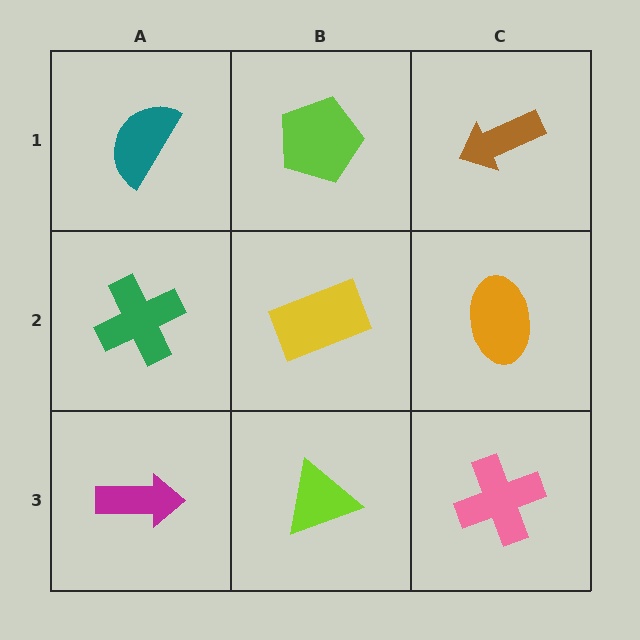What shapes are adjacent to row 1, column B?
A yellow rectangle (row 2, column B), a teal semicircle (row 1, column A), a brown arrow (row 1, column C).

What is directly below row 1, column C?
An orange ellipse.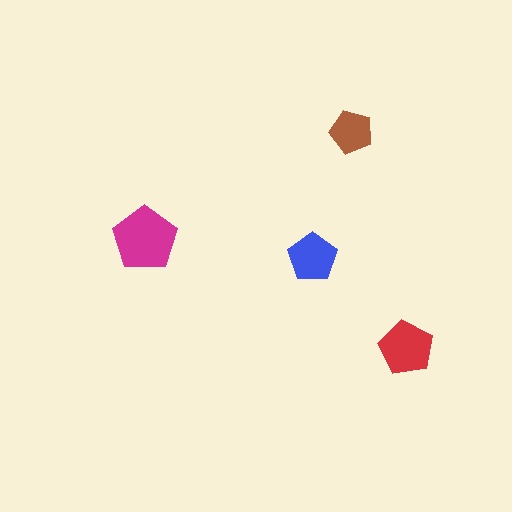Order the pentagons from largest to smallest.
the magenta one, the red one, the blue one, the brown one.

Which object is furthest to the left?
The magenta pentagon is leftmost.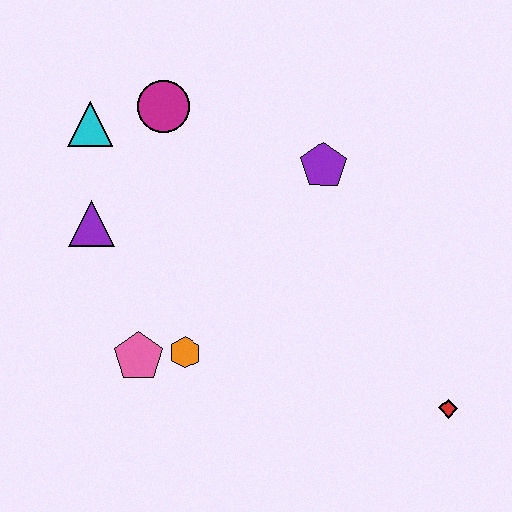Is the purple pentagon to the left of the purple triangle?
No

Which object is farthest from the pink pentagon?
The red diamond is farthest from the pink pentagon.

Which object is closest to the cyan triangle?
The magenta circle is closest to the cyan triangle.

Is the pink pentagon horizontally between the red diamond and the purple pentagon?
No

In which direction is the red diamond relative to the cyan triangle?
The red diamond is to the right of the cyan triangle.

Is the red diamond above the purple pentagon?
No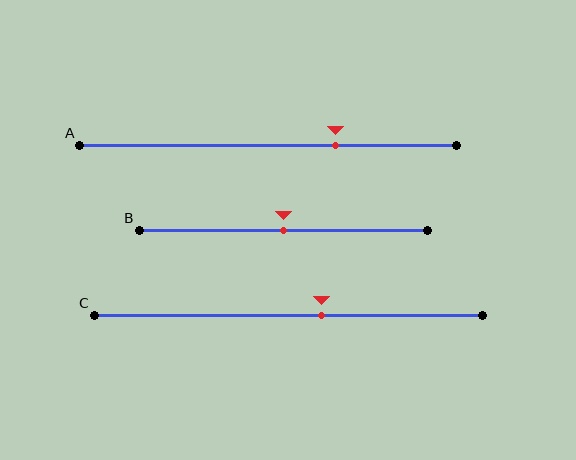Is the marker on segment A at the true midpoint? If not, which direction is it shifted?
No, the marker on segment A is shifted to the right by about 18% of the segment length.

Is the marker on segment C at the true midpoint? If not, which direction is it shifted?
No, the marker on segment C is shifted to the right by about 8% of the segment length.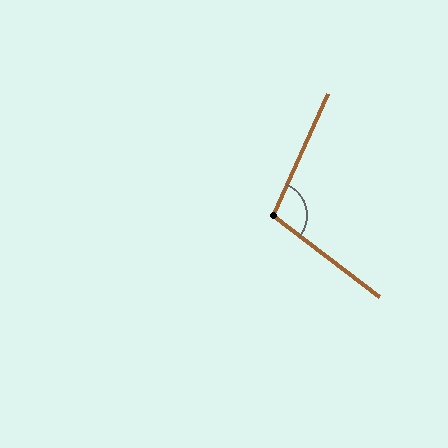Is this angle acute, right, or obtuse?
It is obtuse.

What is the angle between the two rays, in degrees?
Approximately 103 degrees.